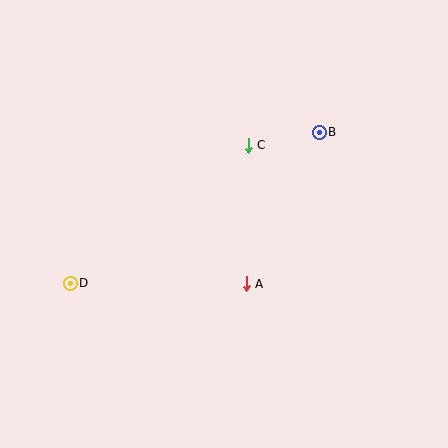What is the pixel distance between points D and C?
The distance between D and C is 225 pixels.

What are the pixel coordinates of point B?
Point B is at (319, 132).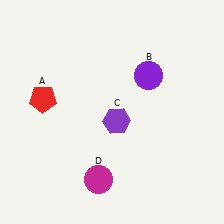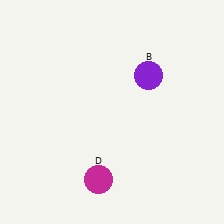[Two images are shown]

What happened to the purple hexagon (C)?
The purple hexagon (C) was removed in Image 2. It was in the bottom-right area of Image 1.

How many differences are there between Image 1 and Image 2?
There are 2 differences between the two images.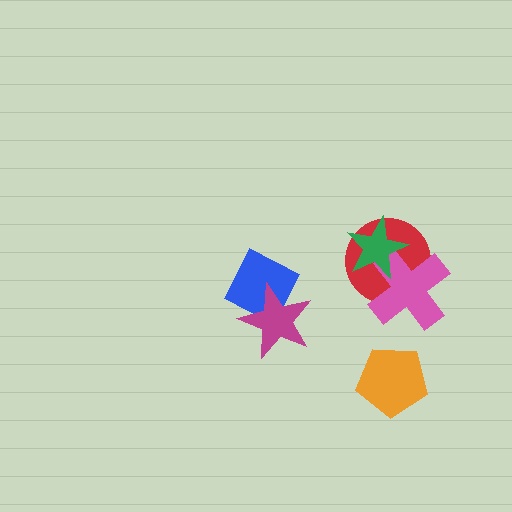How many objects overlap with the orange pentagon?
0 objects overlap with the orange pentagon.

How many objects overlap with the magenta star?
1 object overlaps with the magenta star.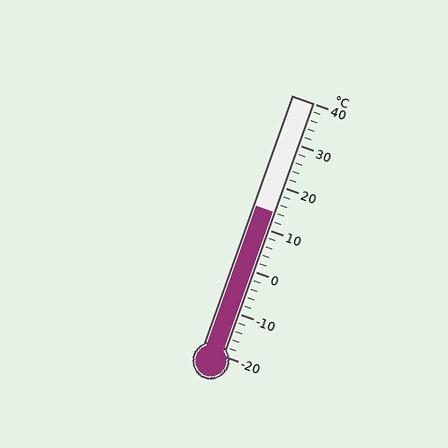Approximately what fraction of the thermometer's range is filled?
The thermometer is filled to approximately 55% of its range.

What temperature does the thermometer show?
The thermometer shows approximately 14°C.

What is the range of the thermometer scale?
The thermometer scale ranges from -20°C to 40°C.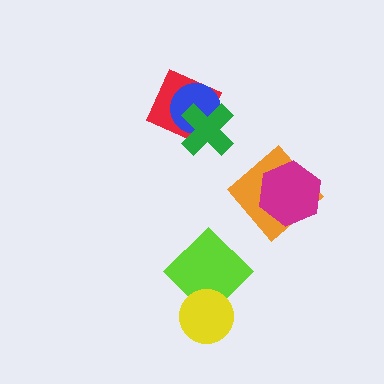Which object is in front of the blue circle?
The green cross is in front of the blue circle.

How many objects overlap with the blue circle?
2 objects overlap with the blue circle.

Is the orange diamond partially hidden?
Yes, it is partially covered by another shape.